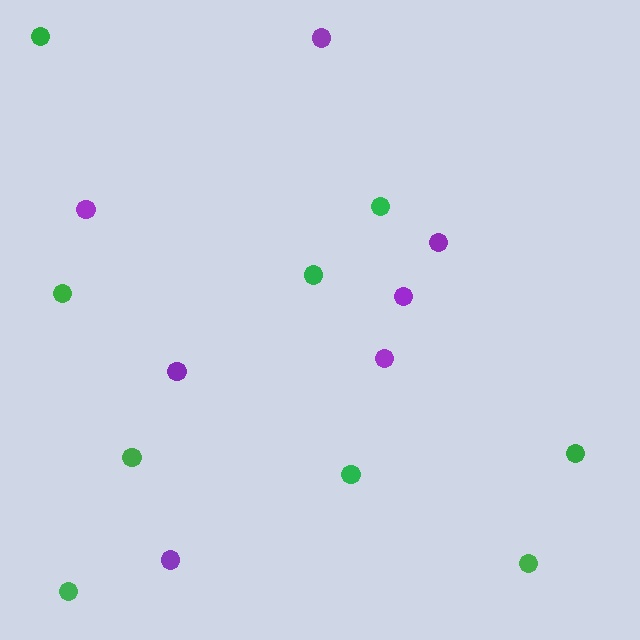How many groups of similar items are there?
There are 2 groups: one group of green circles (9) and one group of purple circles (7).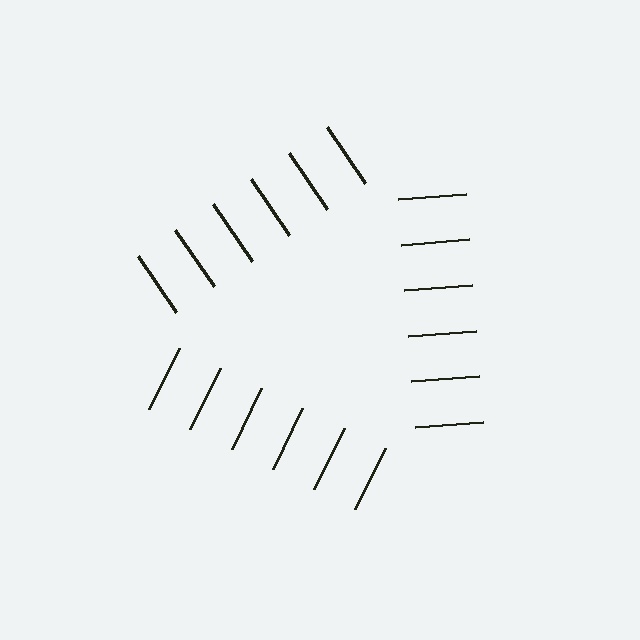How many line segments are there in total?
18 — 6 along each of the 3 edges.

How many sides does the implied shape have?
3 sides — the line-ends trace a triangle.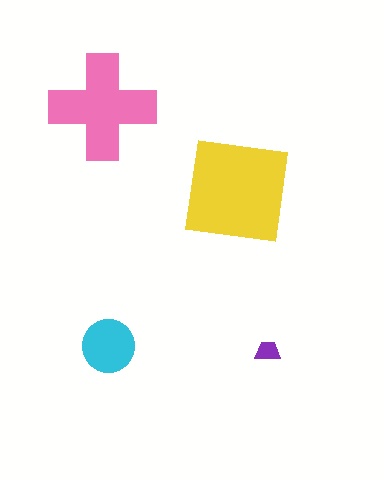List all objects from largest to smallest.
The yellow square, the pink cross, the cyan circle, the purple trapezoid.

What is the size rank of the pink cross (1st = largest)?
2nd.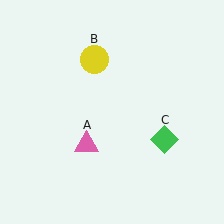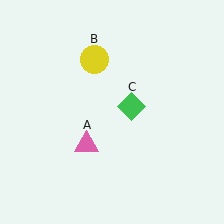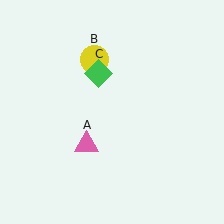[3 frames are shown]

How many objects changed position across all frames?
1 object changed position: green diamond (object C).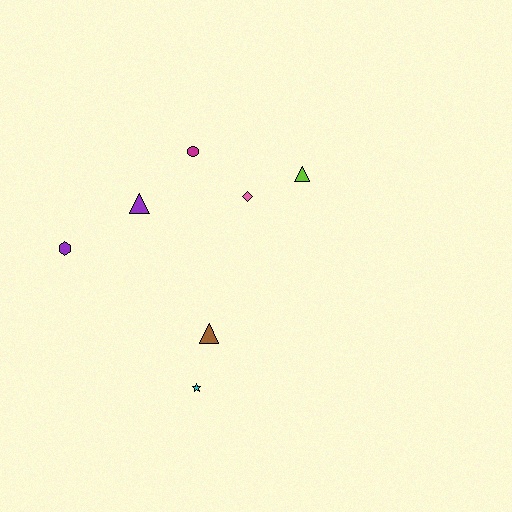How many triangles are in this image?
There are 3 triangles.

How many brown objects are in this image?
There is 1 brown object.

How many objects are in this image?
There are 7 objects.